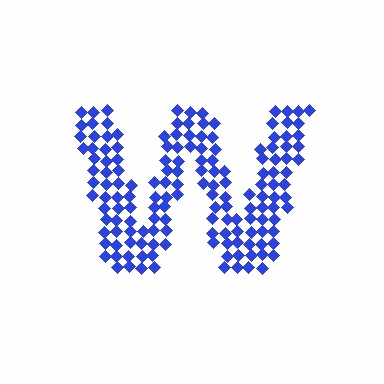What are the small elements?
The small elements are diamonds.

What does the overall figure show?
The overall figure shows the letter W.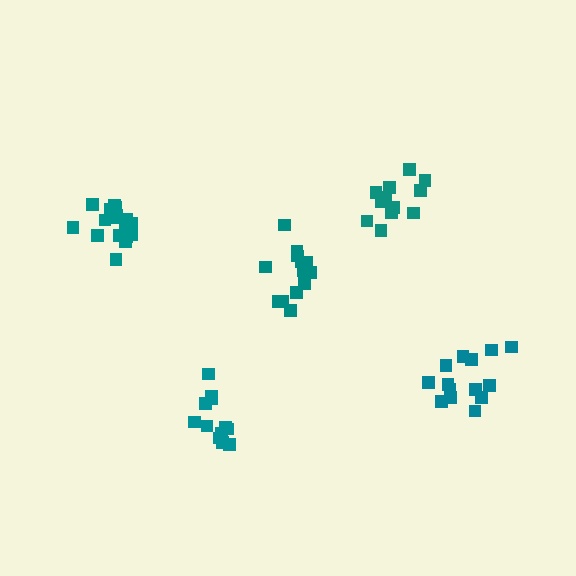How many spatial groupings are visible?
There are 5 spatial groupings.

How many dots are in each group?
Group 1: 13 dots, Group 2: 12 dots, Group 3: 18 dots, Group 4: 12 dots, Group 5: 14 dots (69 total).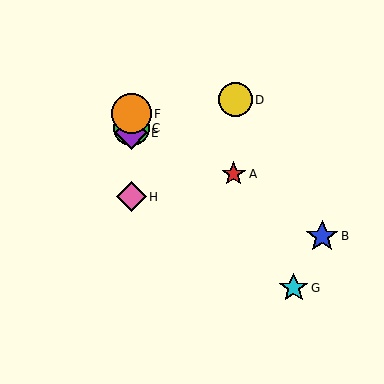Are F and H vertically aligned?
Yes, both are at x≈131.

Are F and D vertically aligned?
No, F is at x≈131 and D is at x≈236.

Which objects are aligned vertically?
Objects C, E, F, H are aligned vertically.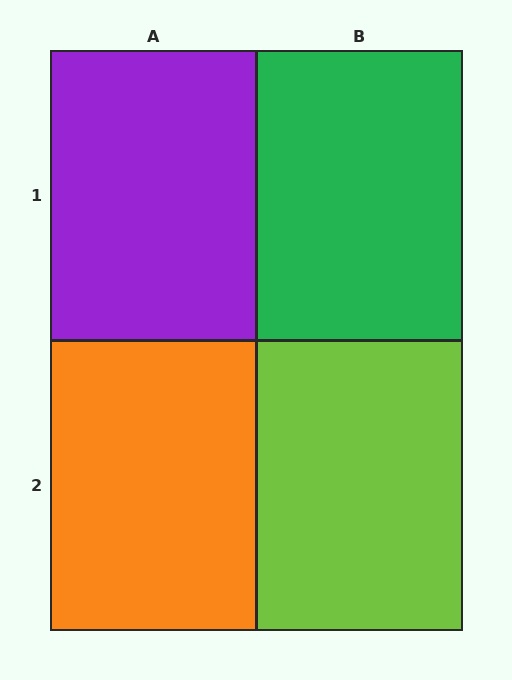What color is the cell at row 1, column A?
Purple.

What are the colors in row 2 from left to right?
Orange, lime.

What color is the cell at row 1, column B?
Green.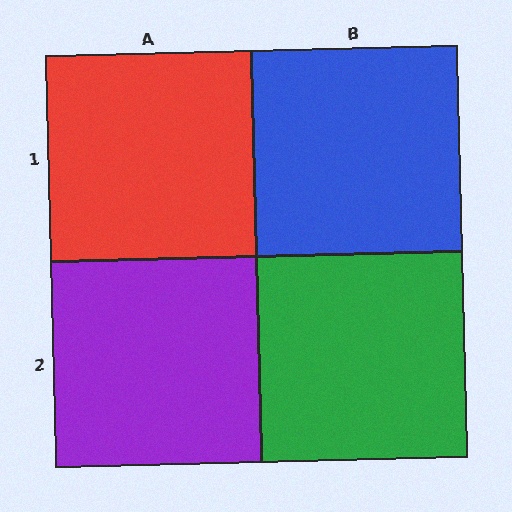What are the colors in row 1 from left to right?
Red, blue.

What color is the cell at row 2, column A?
Purple.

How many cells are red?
1 cell is red.